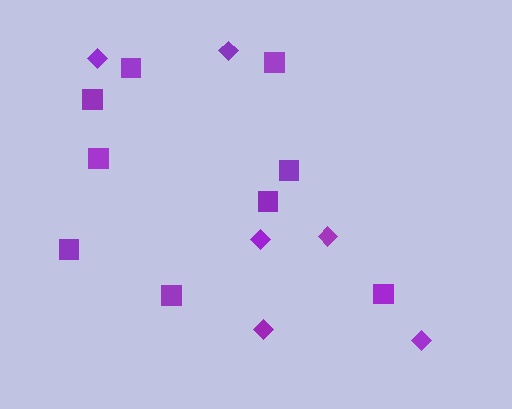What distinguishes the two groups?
There are 2 groups: one group of diamonds (6) and one group of squares (9).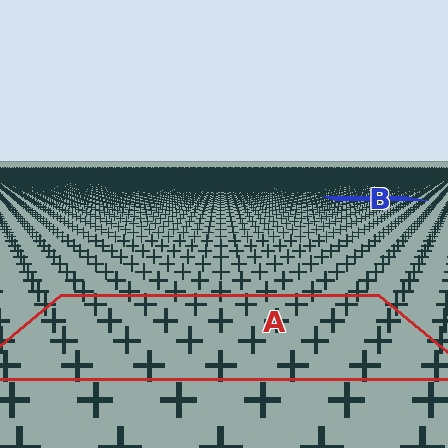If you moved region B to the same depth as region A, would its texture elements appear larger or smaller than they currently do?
They would appear larger. At a closer depth, the same texture elements are projected at a bigger on-screen size.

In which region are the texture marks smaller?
The texture marks are smaller in region B, because it is farther away.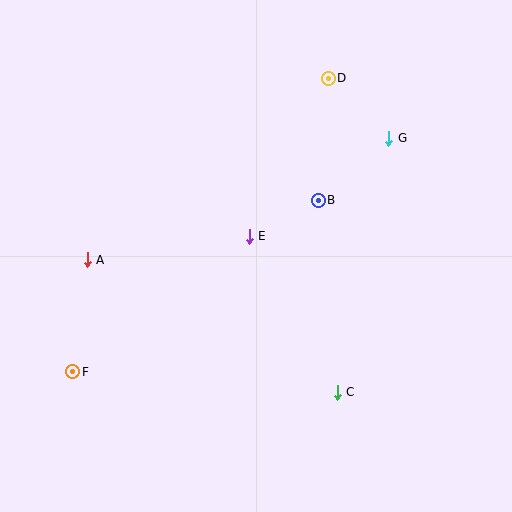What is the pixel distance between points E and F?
The distance between E and F is 222 pixels.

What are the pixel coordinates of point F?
Point F is at (73, 372).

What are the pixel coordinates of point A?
Point A is at (87, 260).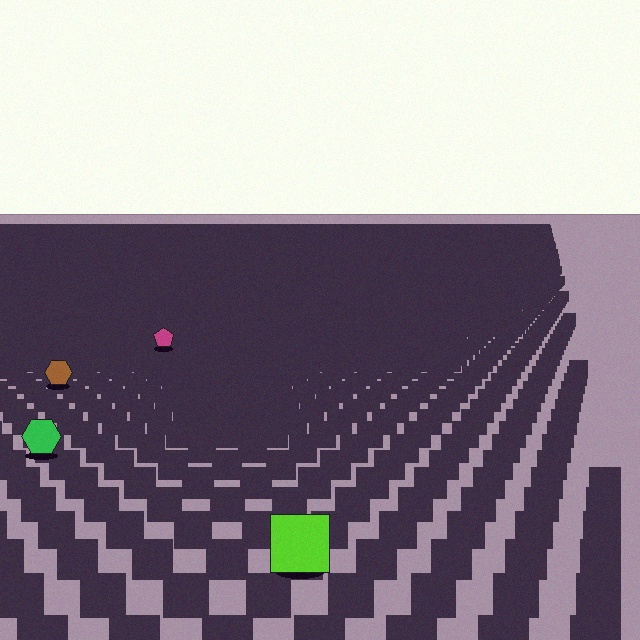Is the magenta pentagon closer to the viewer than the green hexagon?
No. The green hexagon is closer — you can tell from the texture gradient: the ground texture is coarser near it.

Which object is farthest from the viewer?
The magenta pentagon is farthest from the viewer. It appears smaller and the ground texture around it is denser.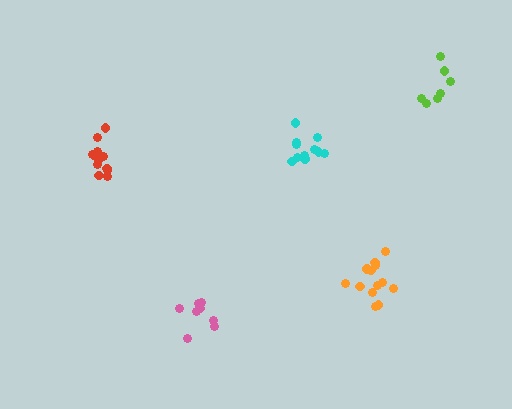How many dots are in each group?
Group 1: 13 dots, Group 2: 12 dots, Group 3: 8 dots, Group 4: 11 dots, Group 5: 7 dots (51 total).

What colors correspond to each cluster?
The clusters are colored: orange, red, pink, cyan, lime.